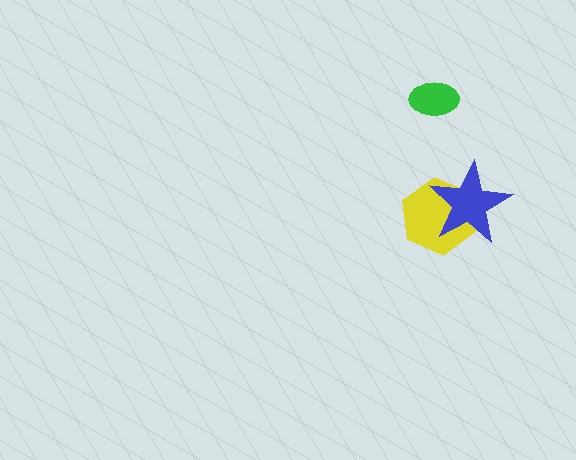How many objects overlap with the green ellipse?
0 objects overlap with the green ellipse.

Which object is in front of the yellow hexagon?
The blue star is in front of the yellow hexagon.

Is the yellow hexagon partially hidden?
Yes, it is partially covered by another shape.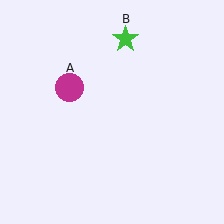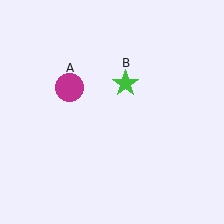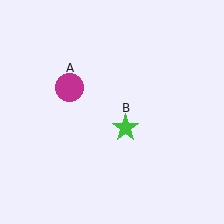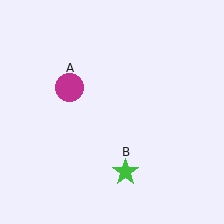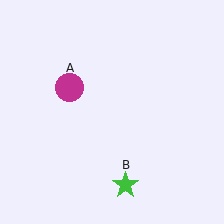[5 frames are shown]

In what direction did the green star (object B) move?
The green star (object B) moved down.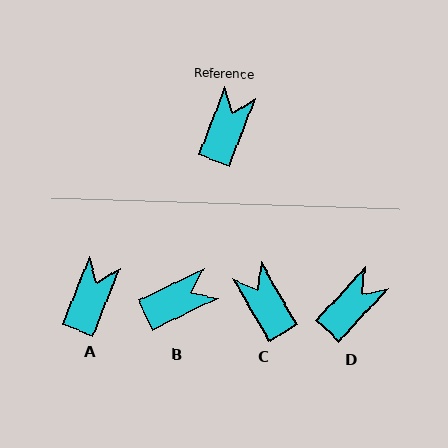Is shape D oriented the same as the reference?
No, it is off by about 22 degrees.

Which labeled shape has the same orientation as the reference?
A.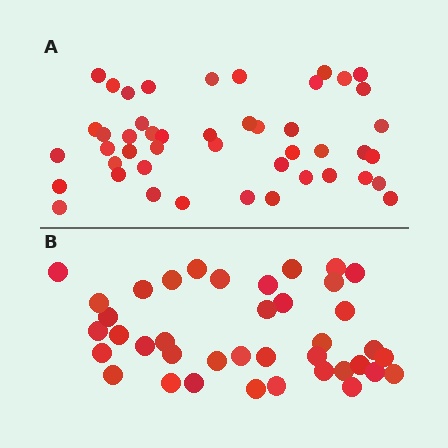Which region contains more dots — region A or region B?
Region A (the top region) has more dots.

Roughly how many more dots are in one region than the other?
Region A has roughly 8 or so more dots than region B.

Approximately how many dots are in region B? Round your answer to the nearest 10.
About 40 dots. (The exact count is 39, which rounds to 40.)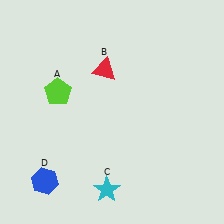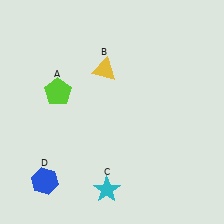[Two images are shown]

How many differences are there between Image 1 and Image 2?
There is 1 difference between the two images.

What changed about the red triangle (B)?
In Image 1, B is red. In Image 2, it changed to yellow.